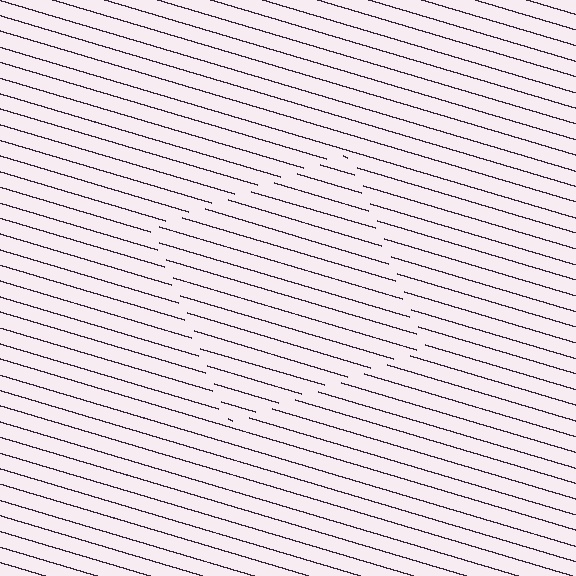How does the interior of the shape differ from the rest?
The interior of the shape contains the same grating, shifted by half a period — the contour is defined by the phase discontinuity where line-ends from the inner and outer gratings abut.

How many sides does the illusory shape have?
4 sides — the line-ends trace a square.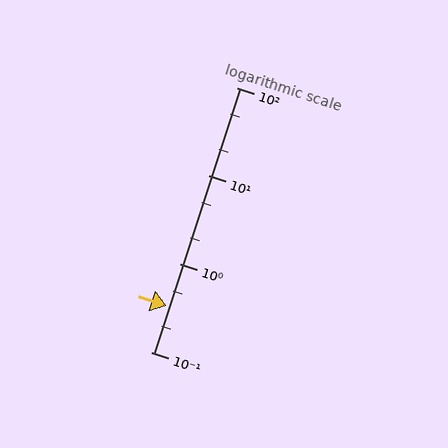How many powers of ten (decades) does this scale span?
The scale spans 3 decades, from 0.1 to 100.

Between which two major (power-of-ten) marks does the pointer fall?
The pointer is between 0.1 and 1.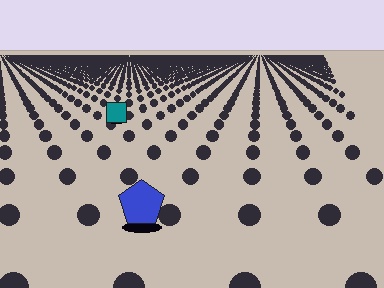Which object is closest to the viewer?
The blue pentagon is closest. The texture marks near it are larger and more spread out.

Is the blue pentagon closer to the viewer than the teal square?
Yes. The blue pentagon is closer — you can tell from the texture gradient: the ground texture is coarser near it.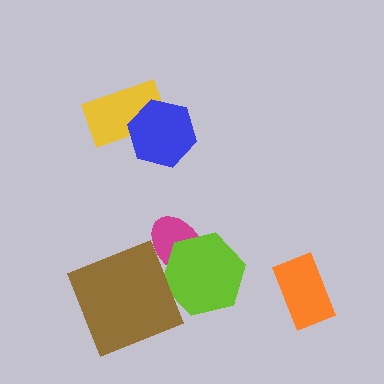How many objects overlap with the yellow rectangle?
1 object overlaps with the yellow rectangle.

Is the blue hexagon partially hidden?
No, no other shape covers it.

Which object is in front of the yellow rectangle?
The blue hexagon is in front of the yellow rectangle.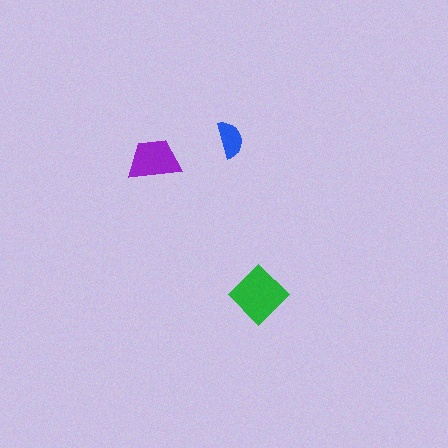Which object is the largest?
The green diamond.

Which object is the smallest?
The blue semicircle.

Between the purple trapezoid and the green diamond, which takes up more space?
The green diamond.